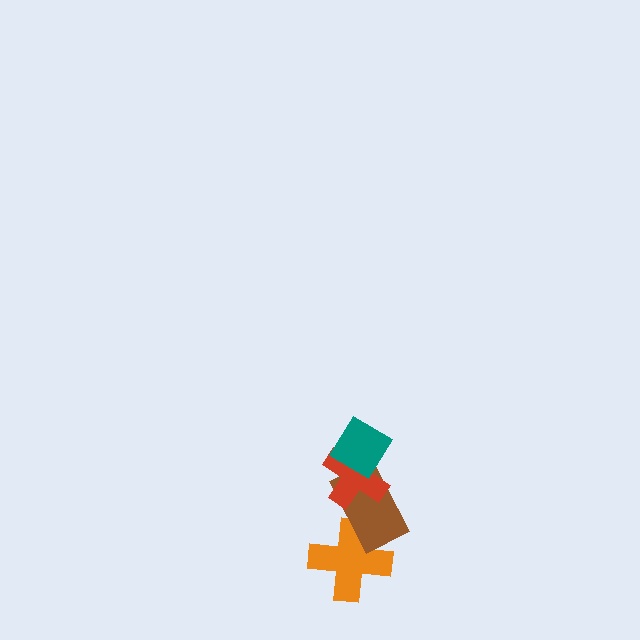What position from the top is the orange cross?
The orange cross is 4th from the top.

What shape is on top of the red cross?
The teal diamond is on top of the red cross.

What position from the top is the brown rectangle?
The brown rectangle is 3rd from the top.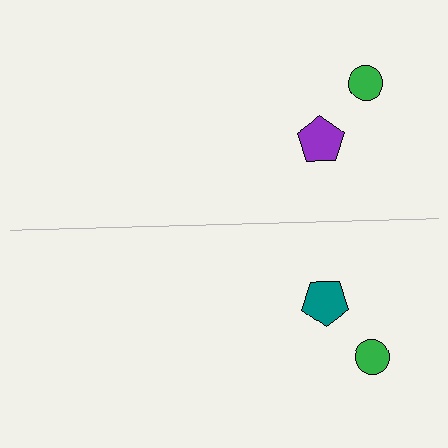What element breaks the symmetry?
The teal pentagon on the bottom side breaks the symmetry — its mirror counterpart is purple.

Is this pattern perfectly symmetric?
No, the pattern is not perfectly symmetric. The teal pentagon on the bottom side breaks the symmetry — its mirror counterpart is purple.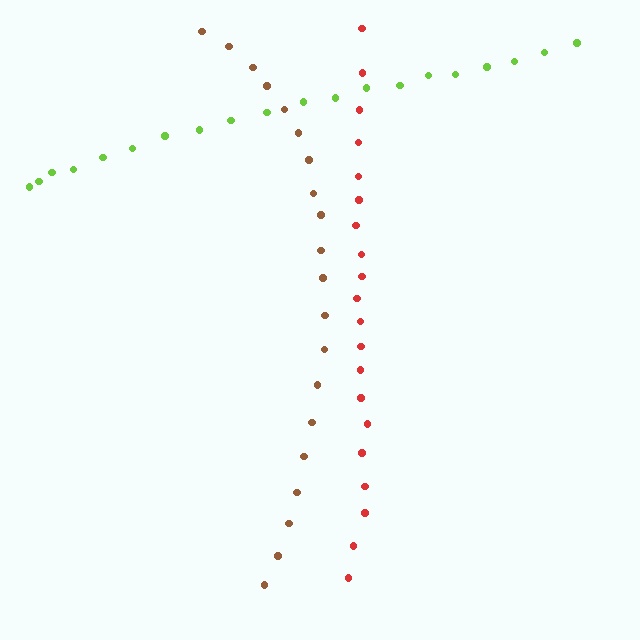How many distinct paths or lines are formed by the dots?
There are 3 distinct paths.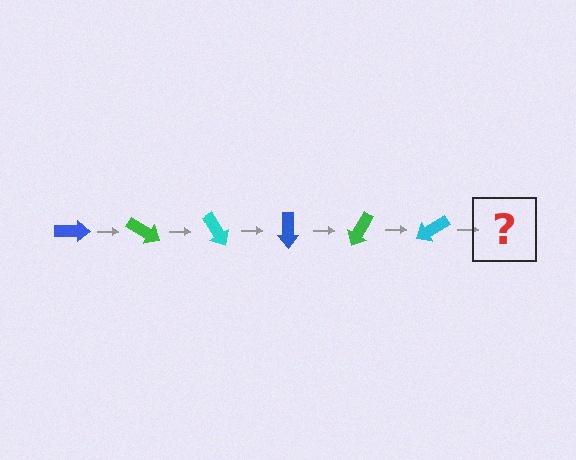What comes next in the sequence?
The next element should be a blue arrow, rotated 180 degrees from the start.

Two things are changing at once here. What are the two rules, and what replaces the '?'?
The two rules are that it rotates 30 degrees each step and the color cycles through blue, green, and cyan. The '?' should be a blue arrow, rotated 180 degrees from the start.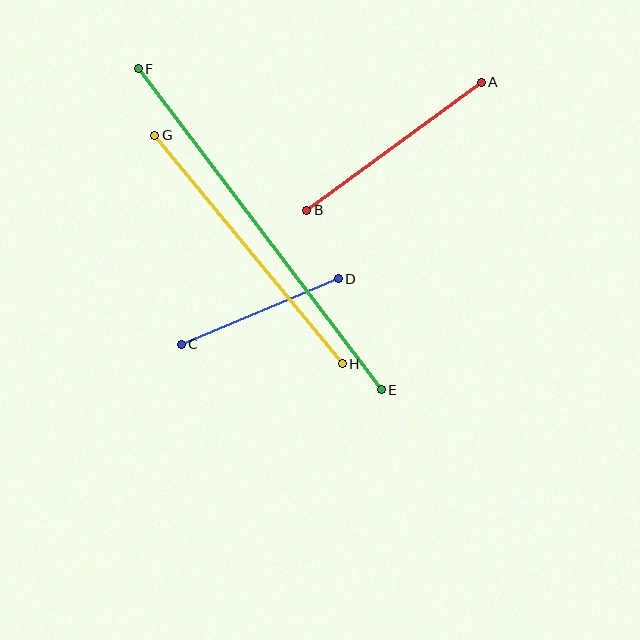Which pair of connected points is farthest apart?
Points E and F are farthest apart.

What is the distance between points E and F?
The distance is approximately 402 pixels.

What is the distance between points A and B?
The distance is approximately 216 pixels.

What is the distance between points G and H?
The distance is approximately 296 pixels.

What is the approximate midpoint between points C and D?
The midpoint is at approximately (260, 311) pixels.